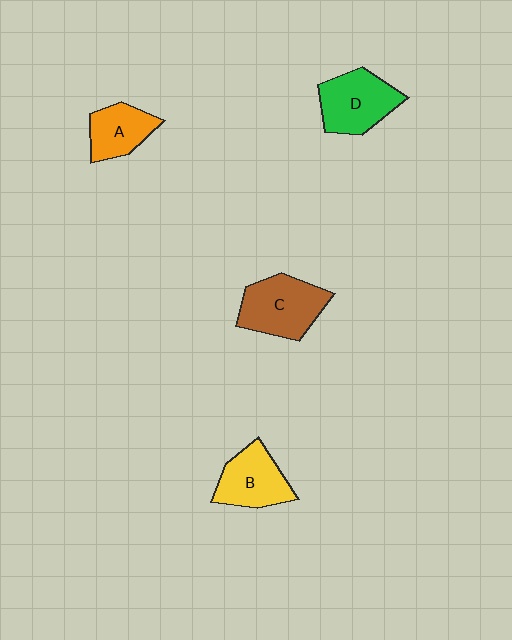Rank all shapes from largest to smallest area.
From largest to smallest: C (brown), D (green), B (yellow), A (orange).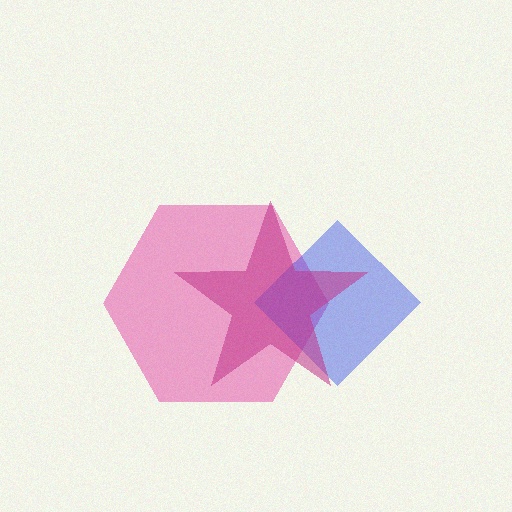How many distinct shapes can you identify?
There are 3 distinct shapes: a pink hexagon, a blue diamond, a magenta star.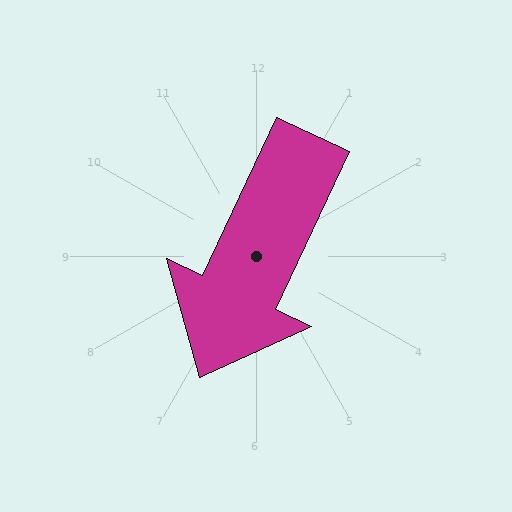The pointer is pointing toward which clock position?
Roughly 7 o'clock.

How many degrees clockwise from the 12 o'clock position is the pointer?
Approximately 205 degrees.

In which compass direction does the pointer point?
Southwest.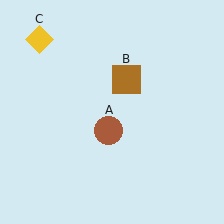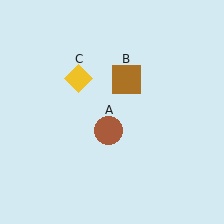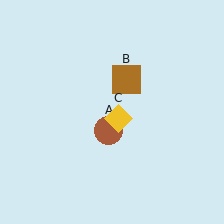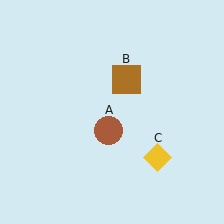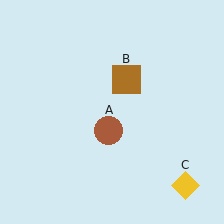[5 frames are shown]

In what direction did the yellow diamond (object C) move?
The yellow diamond (object C) moved down and to the right.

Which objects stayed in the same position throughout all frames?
Brown circle (object A) and brown square (object B) remained stationary.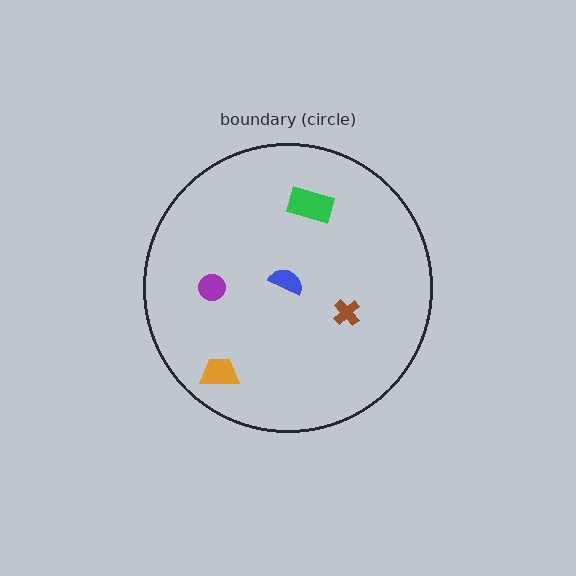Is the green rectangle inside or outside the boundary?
Inside.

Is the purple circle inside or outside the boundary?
Inside.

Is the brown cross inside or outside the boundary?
Inside.